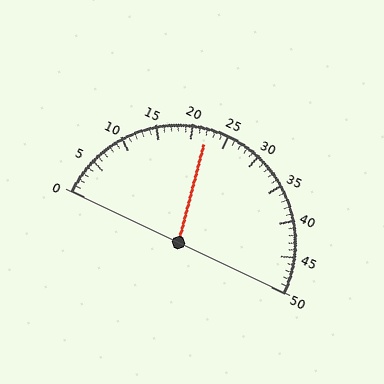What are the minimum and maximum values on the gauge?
The gauge ranges from 0 to 50.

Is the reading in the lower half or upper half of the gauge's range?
The reading is in the lower half of the range (0 to 50).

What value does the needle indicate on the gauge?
The needle indicates approximately 22.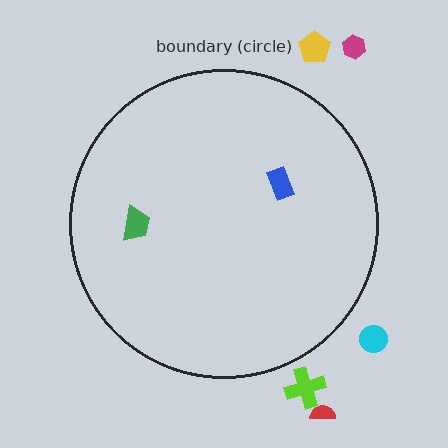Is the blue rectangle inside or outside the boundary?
Inside.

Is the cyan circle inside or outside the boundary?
Outside.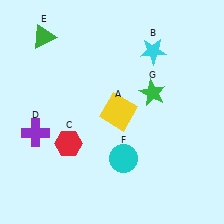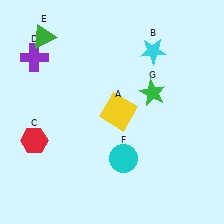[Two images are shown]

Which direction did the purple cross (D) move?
The purple cross (D) moved up.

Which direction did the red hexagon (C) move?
The red hexagon (C) moved left.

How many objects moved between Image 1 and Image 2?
2 objects moved between the two images.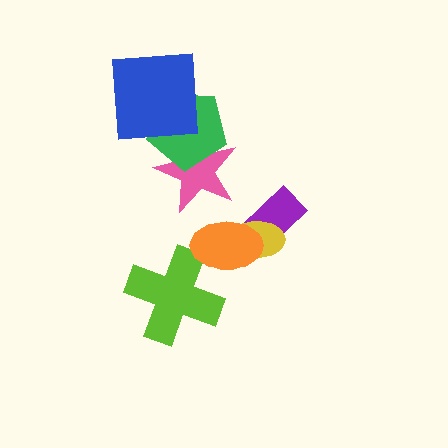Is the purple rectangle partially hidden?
Yes, it is partially covered by another shape.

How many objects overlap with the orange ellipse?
3 objects overlap with the orange ellipse.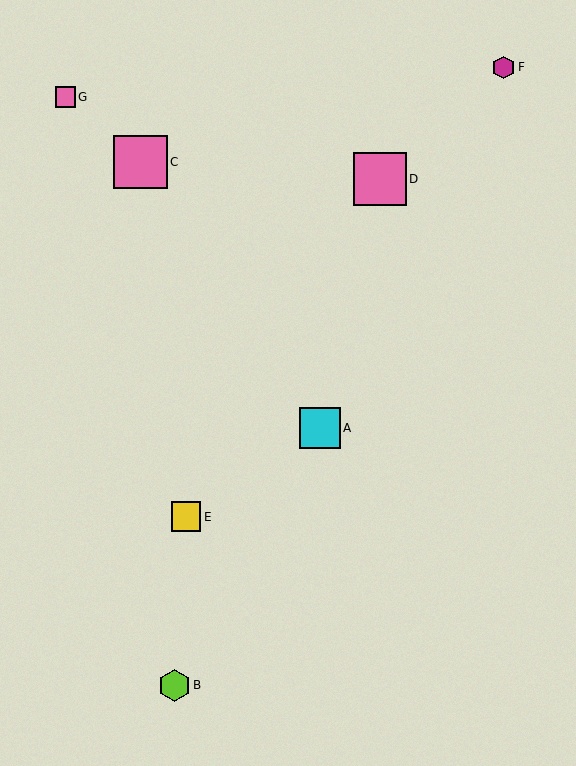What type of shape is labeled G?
Shape G is a pink square.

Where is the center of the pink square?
The center of the pink square is at (65, 97).